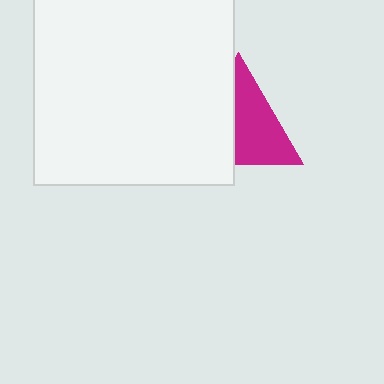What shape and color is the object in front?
The object in front is a white rectangle.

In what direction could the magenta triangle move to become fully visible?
The magenta triangle could move right. That would shift it out from behind the white rectangle entirely.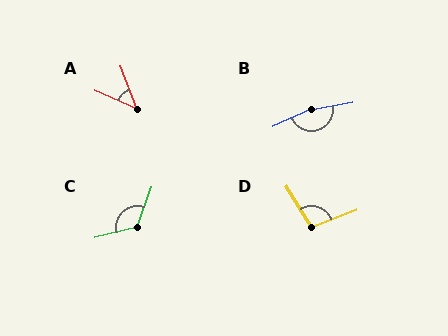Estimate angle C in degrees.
Approximately 124 degrees.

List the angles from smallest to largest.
A (45°), D (100°), C (124°), B (165°).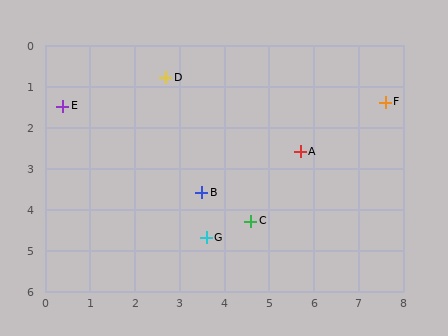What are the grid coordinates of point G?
Point G is at approximately (3.6, 4.7).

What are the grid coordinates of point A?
Point A is at approximately (5.7, 2.6).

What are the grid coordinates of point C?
Point C is at approximately (4.6, 4.3).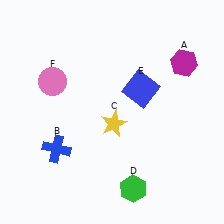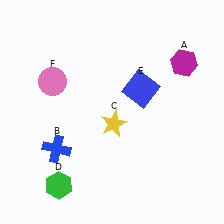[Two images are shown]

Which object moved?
The green hexagon (D) moved left.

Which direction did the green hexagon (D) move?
The green hexagon (D) moved left.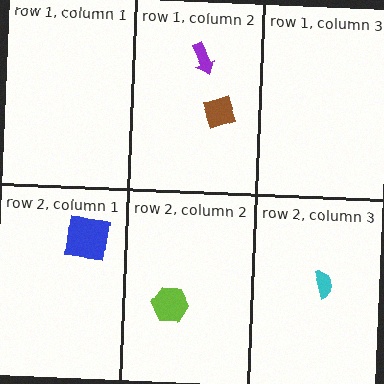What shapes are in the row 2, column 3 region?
The cyan semicircle.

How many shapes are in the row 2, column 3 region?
1.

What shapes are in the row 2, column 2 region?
The lime hexagon.